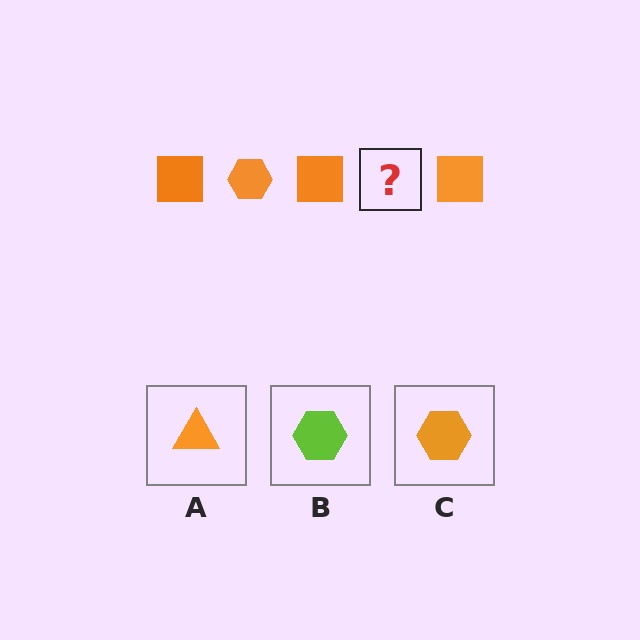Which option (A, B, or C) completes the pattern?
C.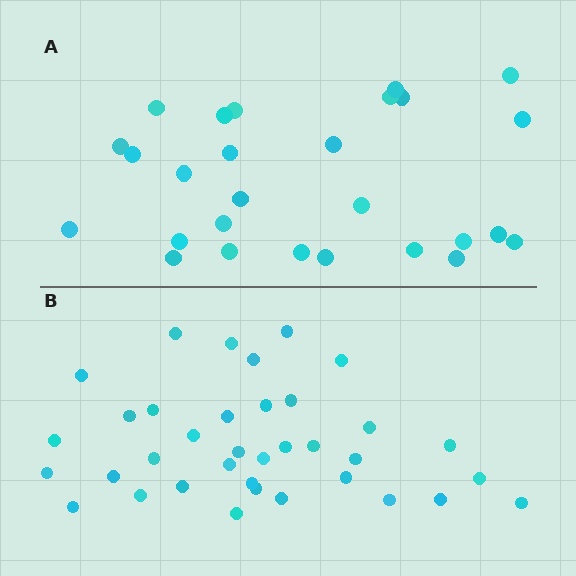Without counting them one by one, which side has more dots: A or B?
Region B (the bottom region) has more dots.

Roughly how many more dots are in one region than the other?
Region B has roughly 8 or so more dots than region A.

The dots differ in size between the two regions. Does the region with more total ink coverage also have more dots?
No. Region A has more total ink coverage because its dots are larger, but region B actually contains more individual dots. Total area can be misleading — the number of items is what matters here.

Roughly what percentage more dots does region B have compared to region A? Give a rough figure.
About 35% more.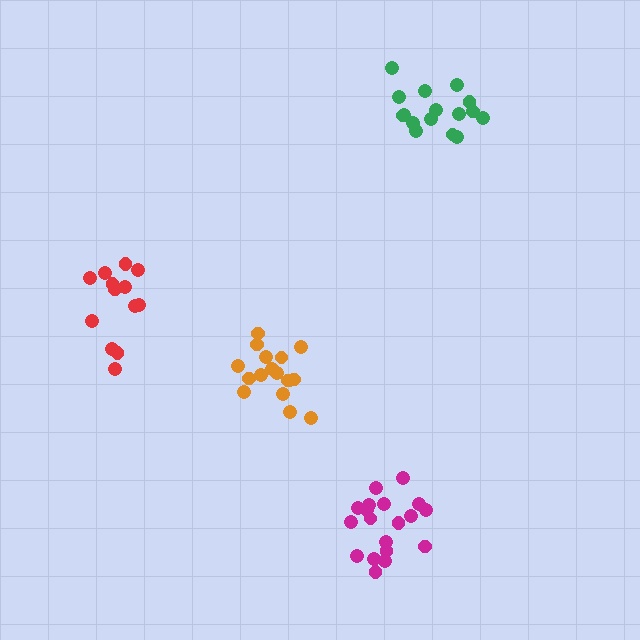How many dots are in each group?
Group 1: 13 dots, Group 2: 19 dots, Group 3: 17 dots, Group 4: 16 dots (65 total).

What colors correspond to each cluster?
The clusters are colored: red, magenta, orange, green.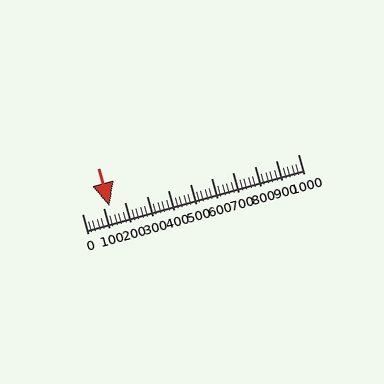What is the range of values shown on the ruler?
The ruler shows values from 0 to 1000.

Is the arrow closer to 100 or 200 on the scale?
The arrow is closer to 100.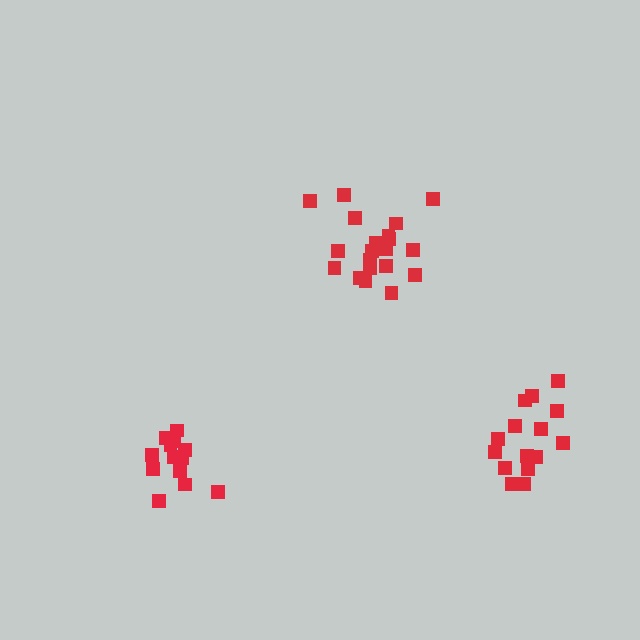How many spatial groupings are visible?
There are 3 spatial groupings.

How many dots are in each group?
Group 1: 15 dots, Group 2: 20 dots, Group 3: 14 dots (49 total).